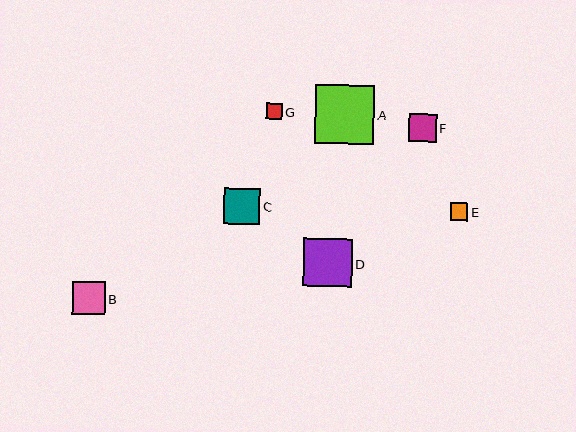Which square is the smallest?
Square G is the smallest with a size of approximately 16 pixels.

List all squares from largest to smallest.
From largest to smallest: A, D, C, B, F, E, G.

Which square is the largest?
Square A is the largest with a size of approximately 60 pixels.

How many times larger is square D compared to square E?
Square D is approximately 2.8 times the size of square E.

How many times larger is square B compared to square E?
Square B is approximately 1.9 times the size of square E.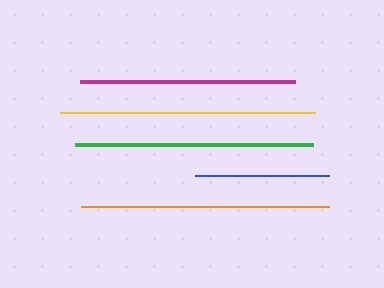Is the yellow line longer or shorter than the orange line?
The yellow line is longer than the orange line.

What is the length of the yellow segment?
The yellow segment is approximately 255 pixels long.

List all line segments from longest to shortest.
From longest to shortest: yellow, orange, green, magenta, blue.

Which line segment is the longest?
The yellow line is the longest at approximately 255 pixels.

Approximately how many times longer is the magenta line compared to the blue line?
The magenta line is approximately 1.6 times the length of the blue line.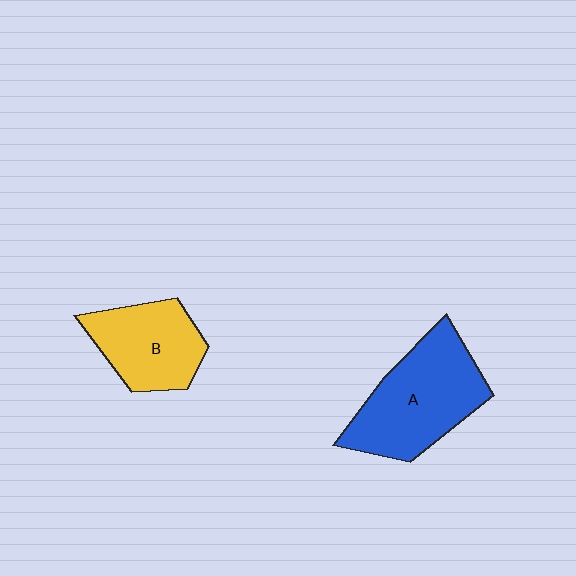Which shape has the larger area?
Shape A (blue).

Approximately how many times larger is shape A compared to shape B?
Approximately 1.4 times.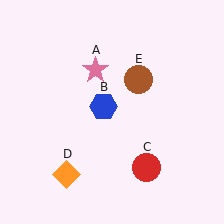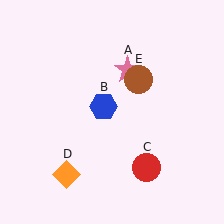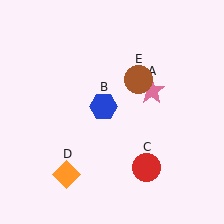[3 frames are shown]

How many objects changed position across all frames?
1 object changed position: pink star (object A).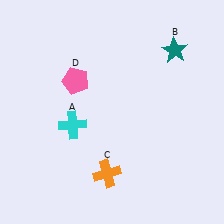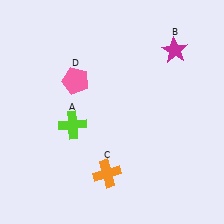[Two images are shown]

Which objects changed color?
A changed from cyan to lime. B changed from teal to magenta.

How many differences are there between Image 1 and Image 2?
There are 2 differences between the two images.